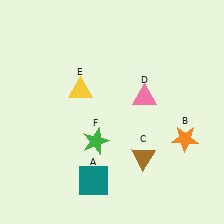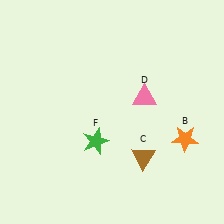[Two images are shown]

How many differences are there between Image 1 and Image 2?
There are 2 differences between the two images.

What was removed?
The yellow triangle (E), the teal square (A) were removed in Image 2.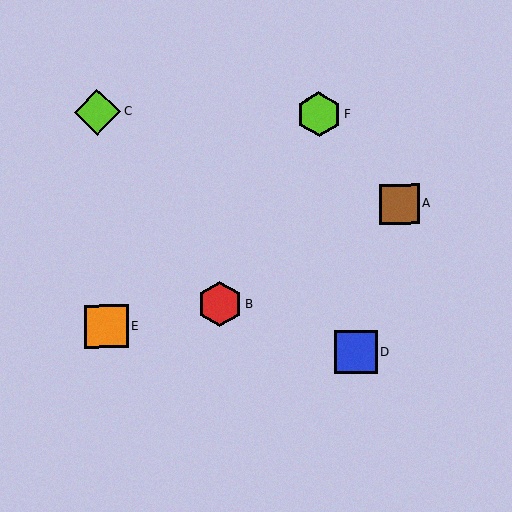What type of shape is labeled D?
Shape D is a blue square.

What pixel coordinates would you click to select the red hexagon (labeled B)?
Click at (220, 304) to select the red hexagon B.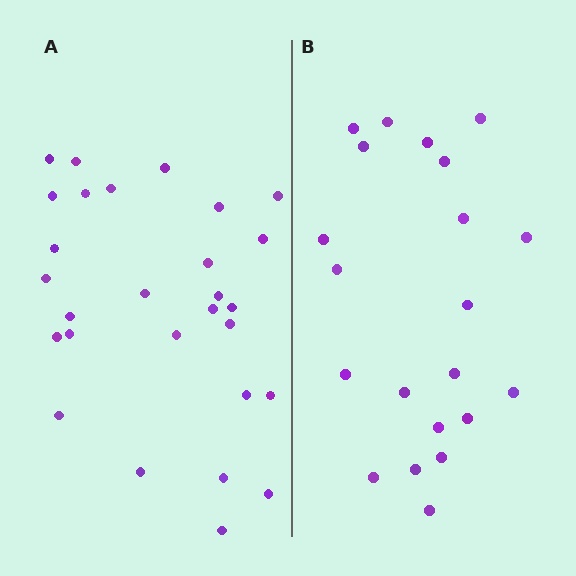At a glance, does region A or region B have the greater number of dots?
Region A (the left region) has more dots.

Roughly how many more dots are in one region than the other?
Region A has roughly 8 or so more dots than region B.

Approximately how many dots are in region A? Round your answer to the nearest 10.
About 30 dots. (The exact count is 28, which rounds to 30.)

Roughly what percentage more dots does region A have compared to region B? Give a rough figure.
About 35% more.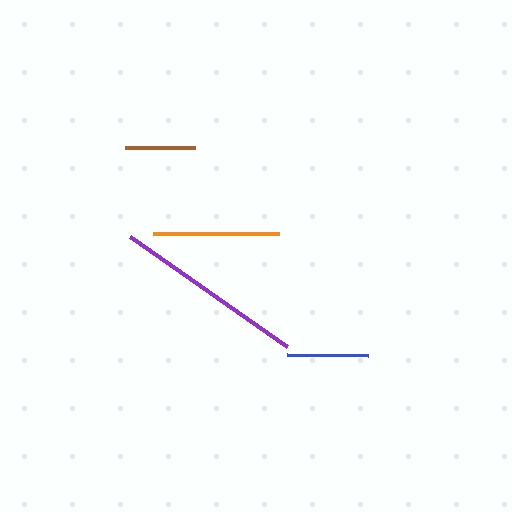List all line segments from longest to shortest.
From longest to shortest: purple, orange, blue, brown.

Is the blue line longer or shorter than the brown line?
The blue line is longer than the brown line.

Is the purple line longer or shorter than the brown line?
The purple line is longer than the brown line.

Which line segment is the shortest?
The brown line is the shortest at approximately 70 pixels.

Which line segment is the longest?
The purple line is the longest at approximately 192 pixels.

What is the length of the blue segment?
The blue segment is approximately 81 pixels long.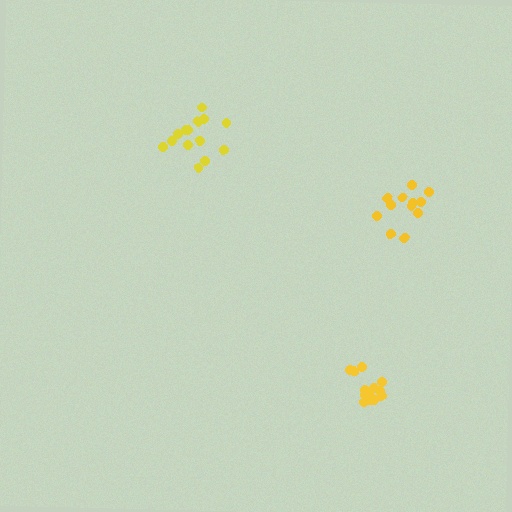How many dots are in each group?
Group 1: 15 dots, Group 2: 14 dots, Group 3: 12 dots (41 total).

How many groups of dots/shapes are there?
There are 3 groups.